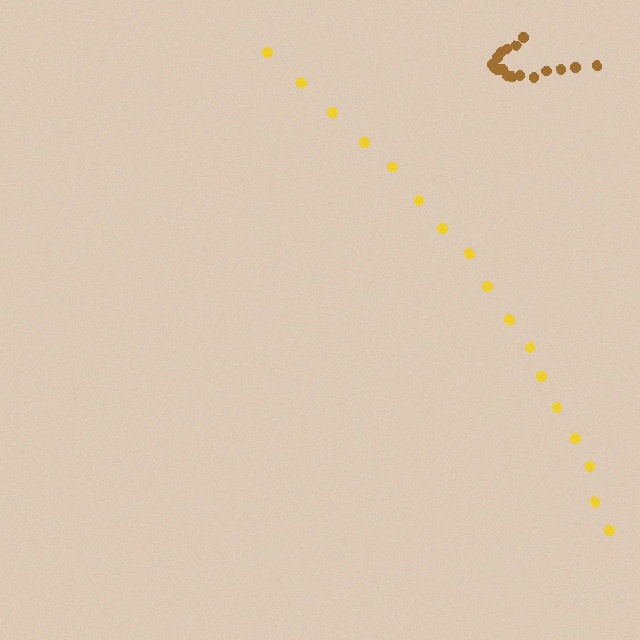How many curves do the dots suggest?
There are 2 distinct paths.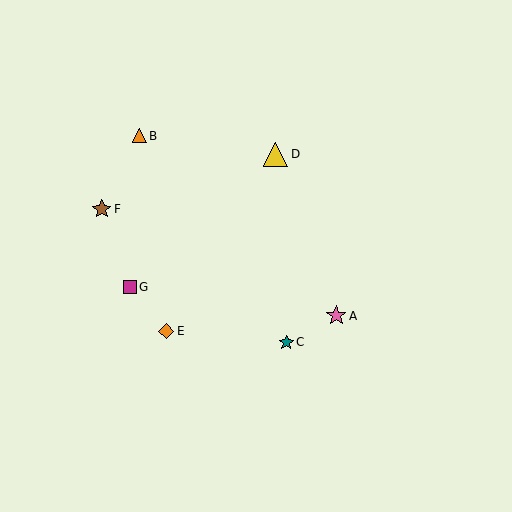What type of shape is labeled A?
Shape A is a pink star.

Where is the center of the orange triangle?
The center of the orange triangle is at (139, 136).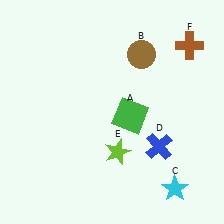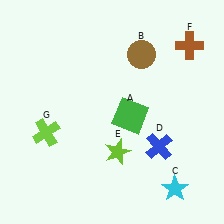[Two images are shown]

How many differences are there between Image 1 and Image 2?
There is 1 difference between the two images.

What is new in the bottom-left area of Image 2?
A lime cross (G) was added in the bottom-left area of Image 2.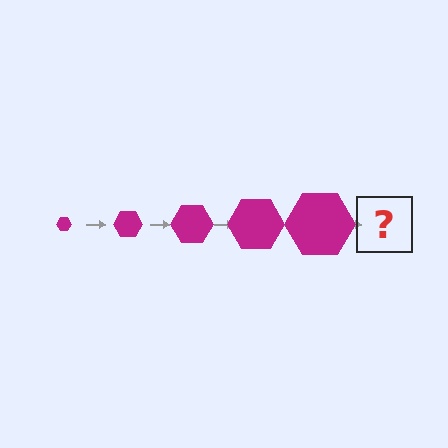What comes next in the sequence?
The next element should be a magenta hexagon, larger than the previous one.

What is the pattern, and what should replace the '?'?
The pattern is that the hexagon gets progressively larger each step. The '?' should be a magenta hexagon, larger than the previous one.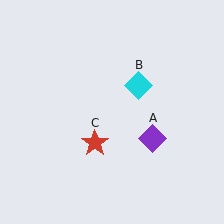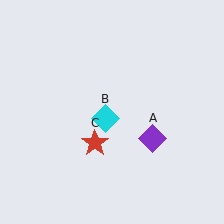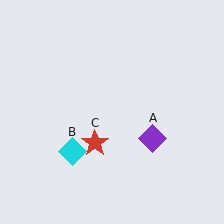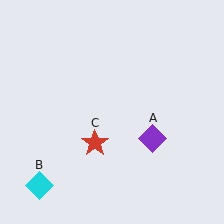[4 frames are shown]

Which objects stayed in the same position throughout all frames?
Purple diamond (object A) and red star (object C) remained stationary.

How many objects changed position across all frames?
1 object changed position: cyan diamond (object B).